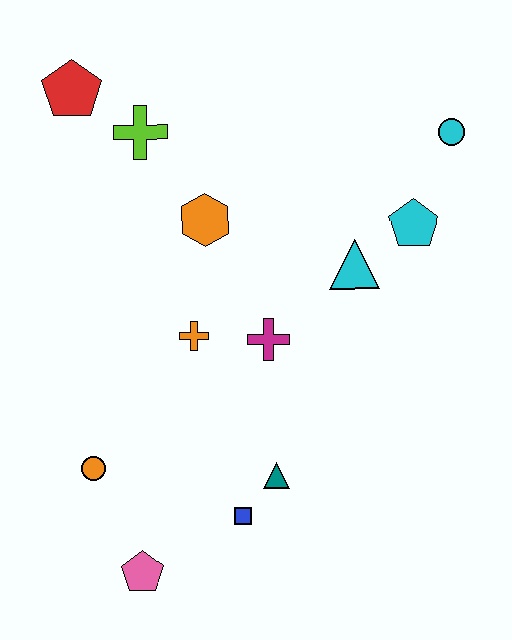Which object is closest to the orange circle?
The pink pentagon is closest to the orange circle.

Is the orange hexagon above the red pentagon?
No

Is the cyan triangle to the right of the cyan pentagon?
No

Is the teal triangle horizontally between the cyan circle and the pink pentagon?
Yes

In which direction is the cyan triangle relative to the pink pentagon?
The cyan triangle is above the pink pentagon.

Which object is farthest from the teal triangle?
The red pentagon is farthest from the teal triangle.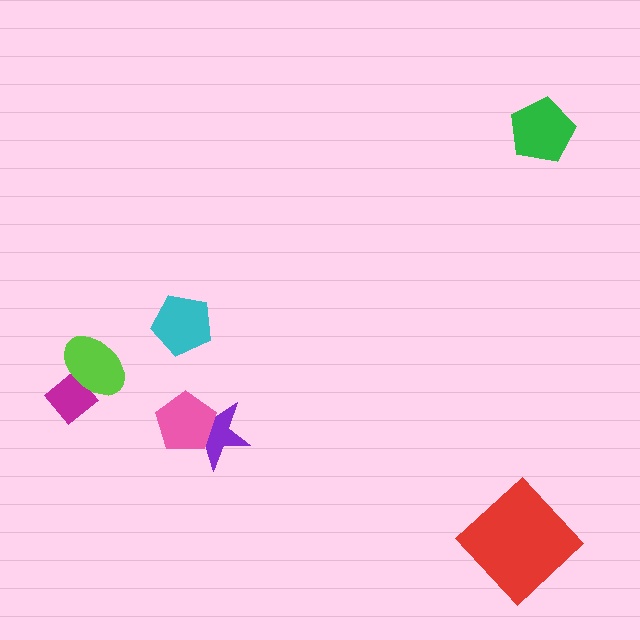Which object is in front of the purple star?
The pink pentagon is in front of the purple star.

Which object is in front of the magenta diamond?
The lime ellipse is in front of the magenta diamond.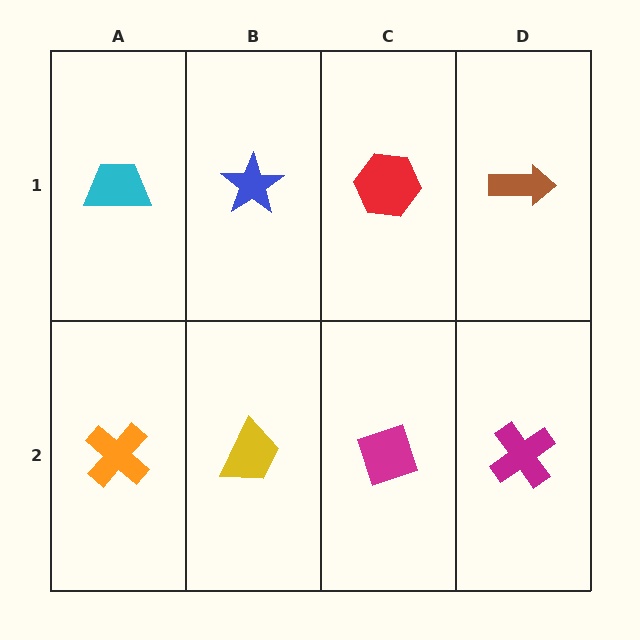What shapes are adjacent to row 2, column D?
A brown arrow (row 1, column D), a magenta diamond (row 2, column C).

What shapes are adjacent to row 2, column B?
A blue star (row 1, column B), an orange cross (row 2, column A), a magenta diamond (row 2, column C).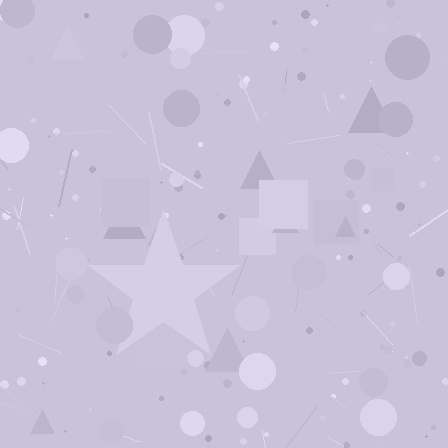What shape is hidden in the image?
A star is hidden in the image.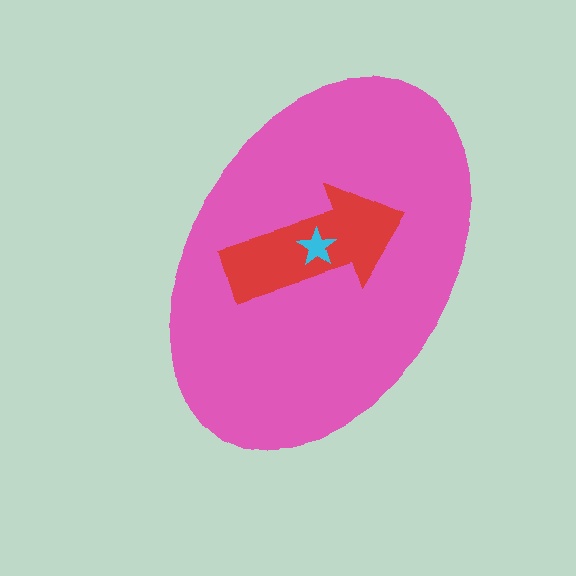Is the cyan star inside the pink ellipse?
Yes.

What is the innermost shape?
The cyan star.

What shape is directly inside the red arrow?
The cyan star.